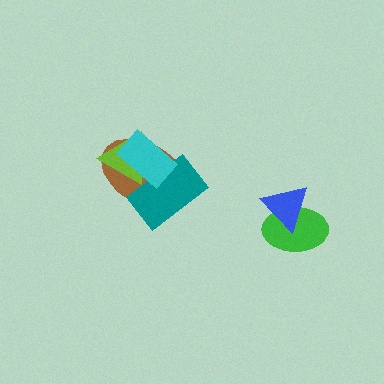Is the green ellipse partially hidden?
Yes, it is partially covered by another shape.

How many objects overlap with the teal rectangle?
3 objects overlap with the teal rectangle.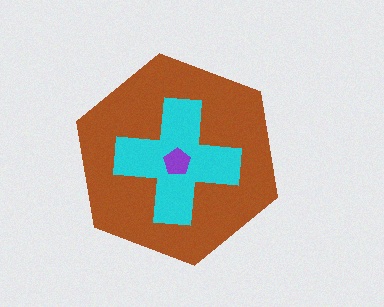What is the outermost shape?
The brown hexagon.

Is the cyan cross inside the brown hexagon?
Yes.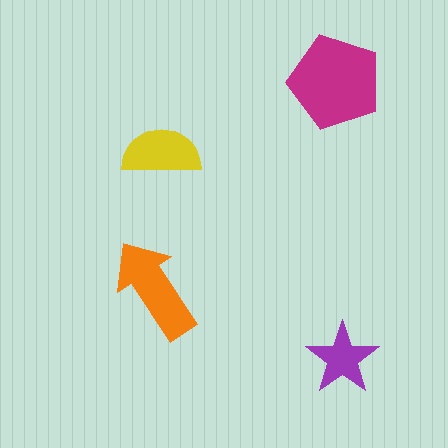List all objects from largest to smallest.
The magenta pentagon, the orange arrow, the yellow semicircle, the purple star.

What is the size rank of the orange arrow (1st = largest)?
2nd.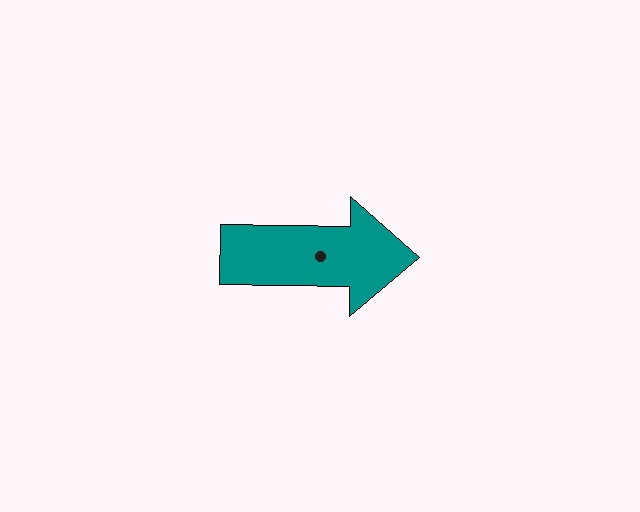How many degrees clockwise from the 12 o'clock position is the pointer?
Approximately 91 degrees.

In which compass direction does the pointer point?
East.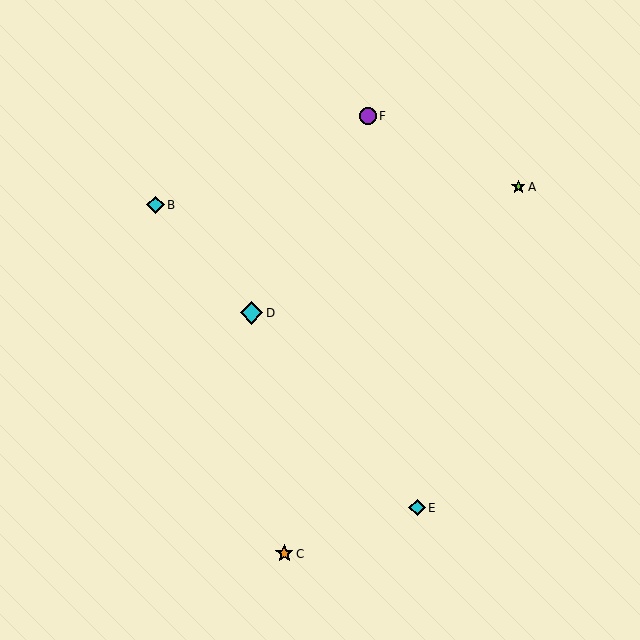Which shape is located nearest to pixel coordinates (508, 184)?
The lime star (labeled A) at (518, 187) is nearest to that location.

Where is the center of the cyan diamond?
The center of the cyan diamond is at (417, 508).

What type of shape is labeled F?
Shape F is a purple circle.